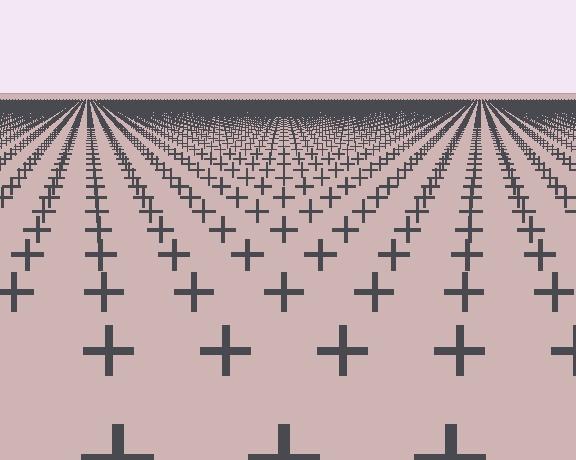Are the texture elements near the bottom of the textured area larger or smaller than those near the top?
Larger. Near the bottom, elements are closer to the viewer and appear at a bigger on-screen size.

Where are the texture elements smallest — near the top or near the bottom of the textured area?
Near the top.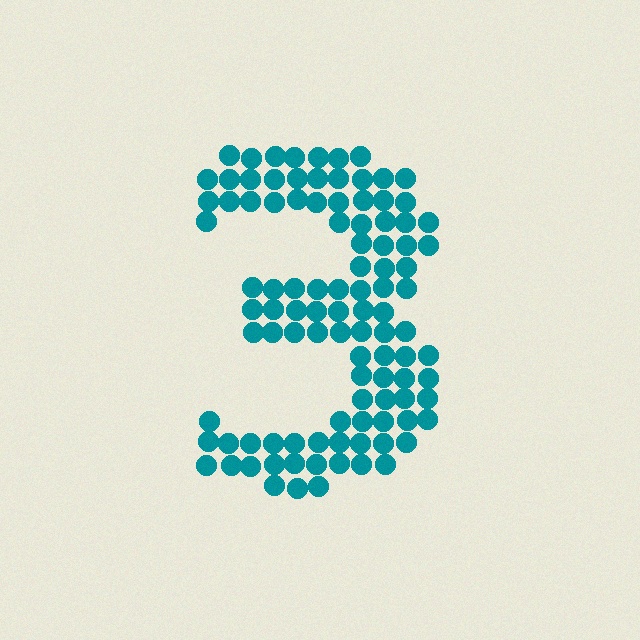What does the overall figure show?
The overall figure shows the digit 3.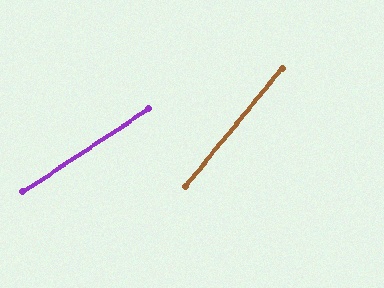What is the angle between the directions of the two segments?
Approximately 17 degrees.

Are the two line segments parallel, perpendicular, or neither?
Neither parallel nor perpendicular — they differ by about 17°.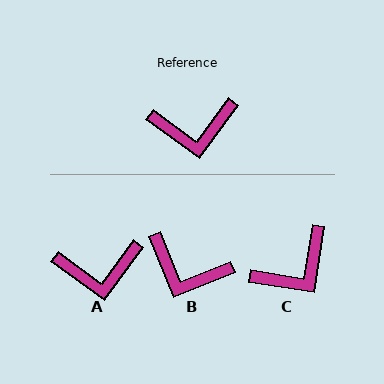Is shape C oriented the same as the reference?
No, it is off by about 28 degrees.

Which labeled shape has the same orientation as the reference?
A.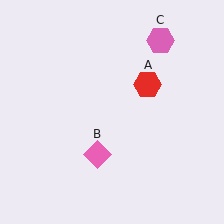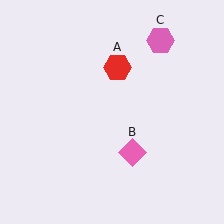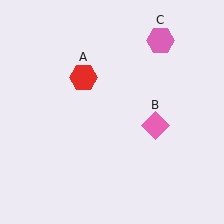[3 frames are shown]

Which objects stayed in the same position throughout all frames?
Pink hexagon (object C) remained stationary.